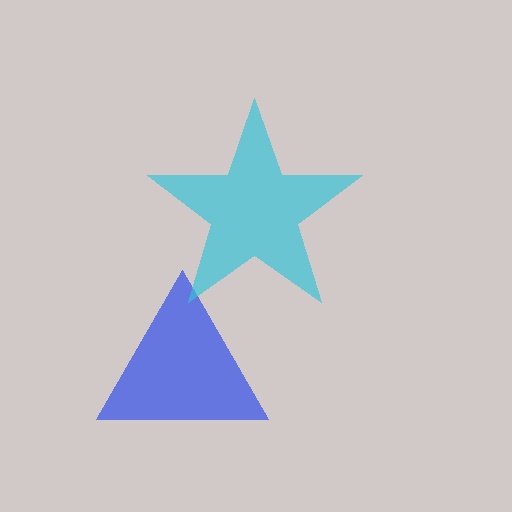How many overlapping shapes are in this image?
There are 2 overlapping shapes in the image.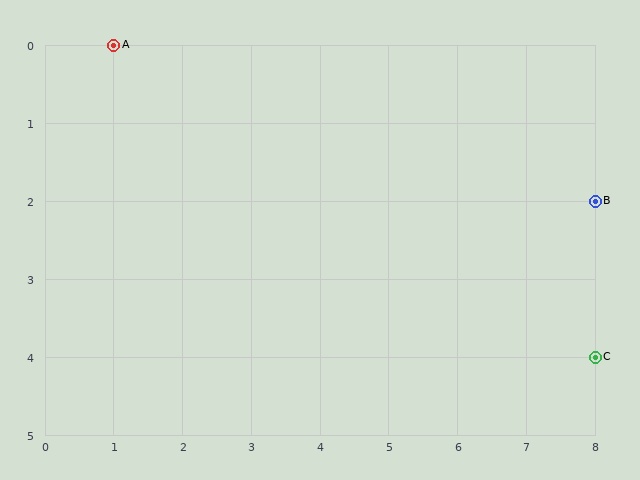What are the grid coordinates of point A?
Point A is at grid coordinates (1, 0).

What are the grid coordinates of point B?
Point B is at grid coordinates (8, 2).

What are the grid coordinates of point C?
Point C is at grid coordinates (8, 4).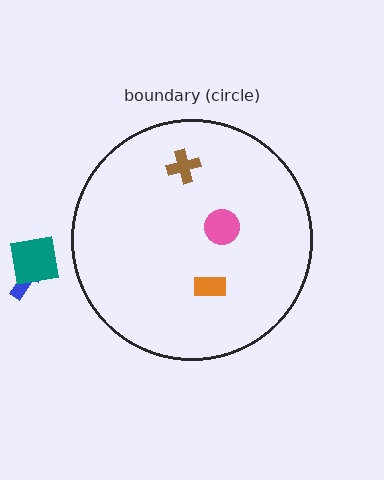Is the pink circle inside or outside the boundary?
Inside.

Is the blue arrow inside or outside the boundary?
Outside.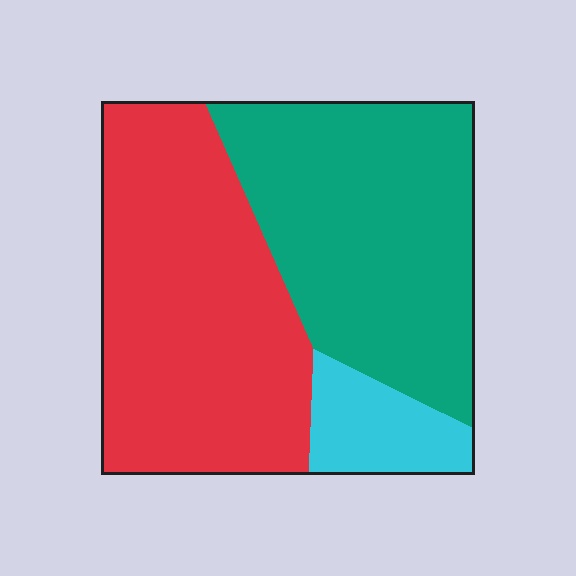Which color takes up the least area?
Cyan, at roughly 10%.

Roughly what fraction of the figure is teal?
Teal covers 43% of the figure.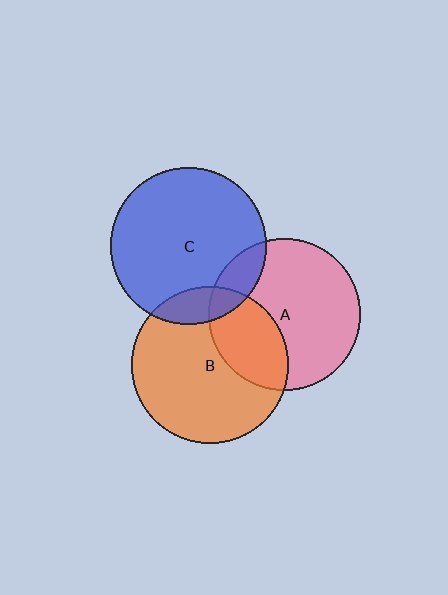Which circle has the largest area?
Circle B (orange).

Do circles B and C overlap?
Yes.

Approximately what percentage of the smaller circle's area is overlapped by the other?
Approximately 15%.